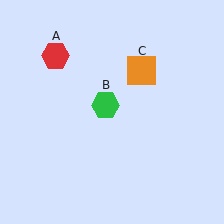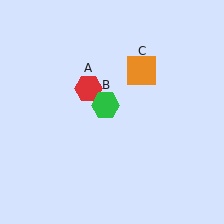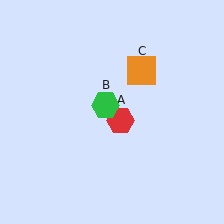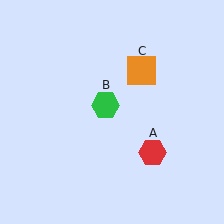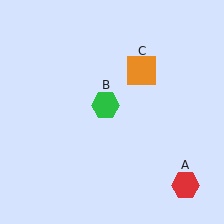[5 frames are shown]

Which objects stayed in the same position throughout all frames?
Green hexagon (object B) and orange square (object C) remained stationary.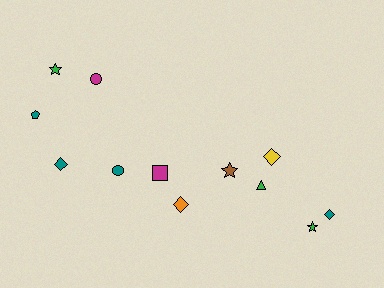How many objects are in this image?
There are 12 objects.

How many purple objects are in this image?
There are no purple objects.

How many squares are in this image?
There is 1 square.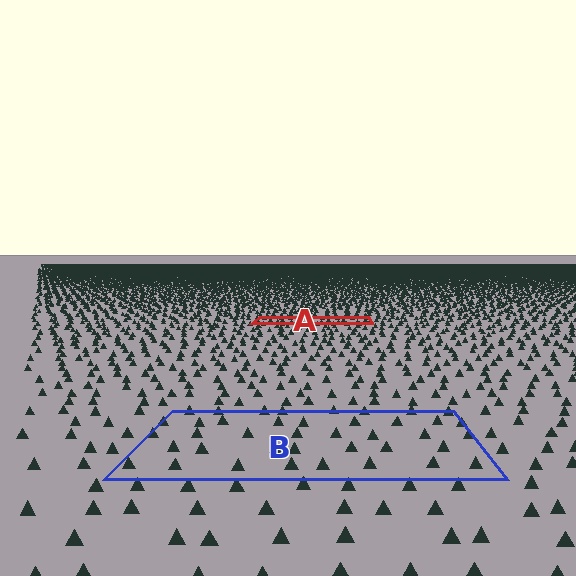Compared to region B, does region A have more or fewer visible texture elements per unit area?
Region A has more texture elements per unit area — they are packed more densely because it is farther away.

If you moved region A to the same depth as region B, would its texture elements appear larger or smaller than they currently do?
They would appear larger. At a closer depth, the same texture elements are projected at a bigger on-screen size.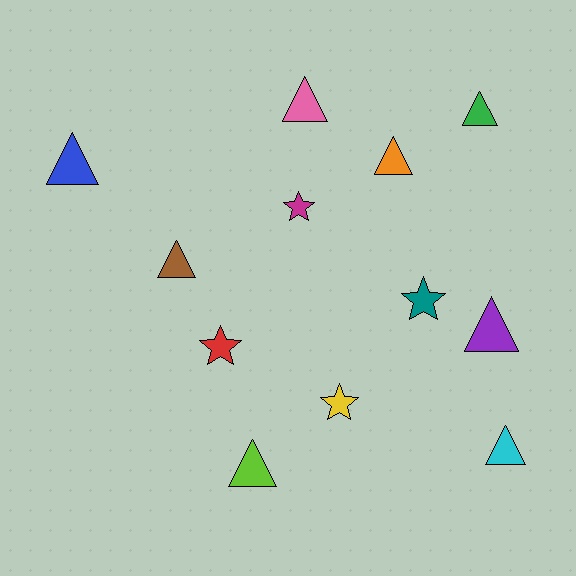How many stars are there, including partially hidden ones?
There are 4 stars.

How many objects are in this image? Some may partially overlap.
There are 12 objects.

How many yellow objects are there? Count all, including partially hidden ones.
There is 1 yellow object.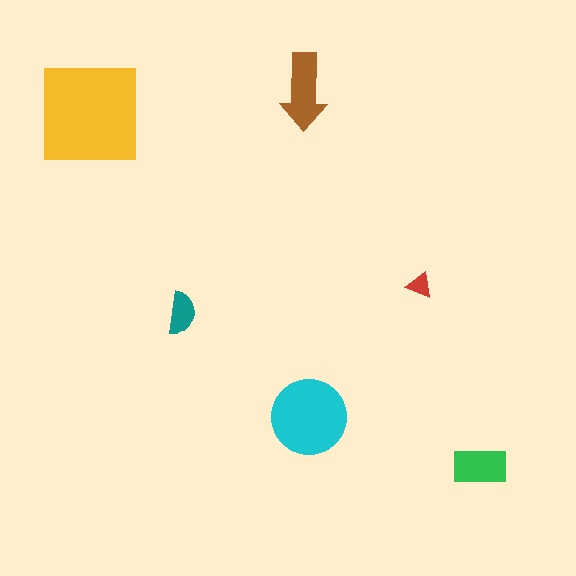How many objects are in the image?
There are 6 objects in the image.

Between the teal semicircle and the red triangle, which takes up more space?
The teal semicircle.